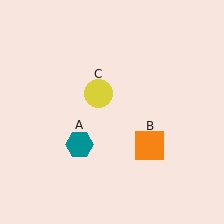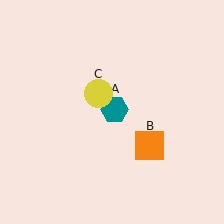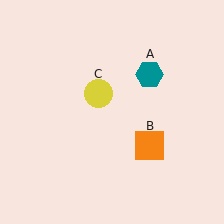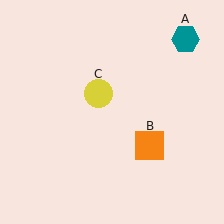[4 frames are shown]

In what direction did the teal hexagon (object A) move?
The teal hexagon (object A) moved up and to the right.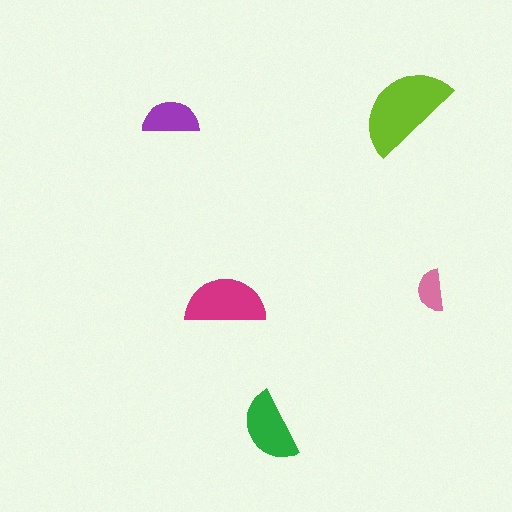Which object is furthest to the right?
The pink semicircle is rightmost.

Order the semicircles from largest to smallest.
the lime one, the magenta one, the green one, the purple one, the pink one.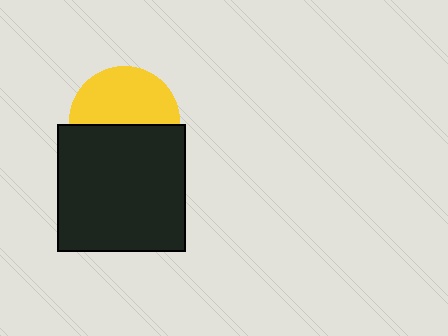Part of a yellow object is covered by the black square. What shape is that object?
It is a circle.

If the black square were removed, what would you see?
You would see the complete yellow circle.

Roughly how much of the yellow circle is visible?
About half of it is visible (roughly 52%).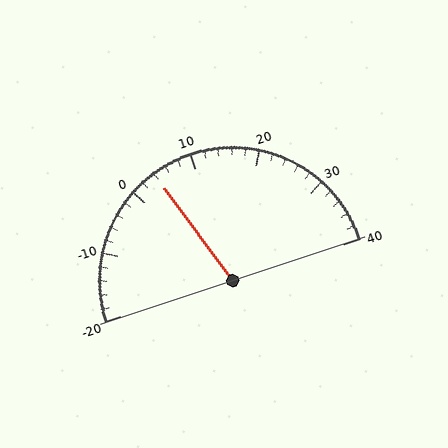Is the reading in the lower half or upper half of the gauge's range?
The reading is in the lower half of the range (-20 to 40).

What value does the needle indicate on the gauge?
The needle indicates approximately 4.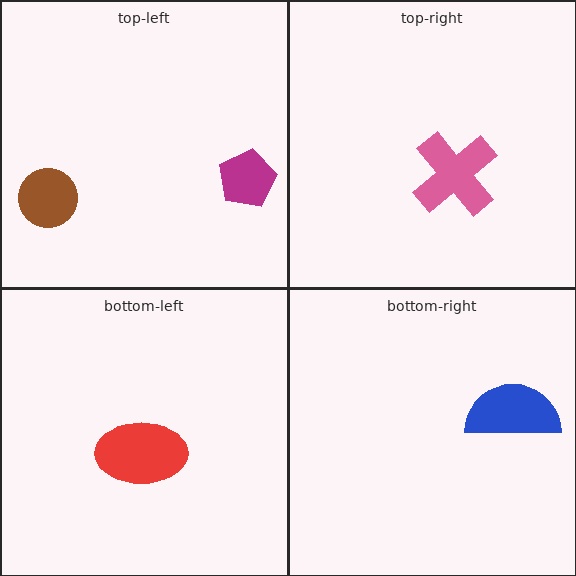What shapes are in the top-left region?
The magenta pentagon, the brown circle.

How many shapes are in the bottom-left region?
1.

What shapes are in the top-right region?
The pink cross.